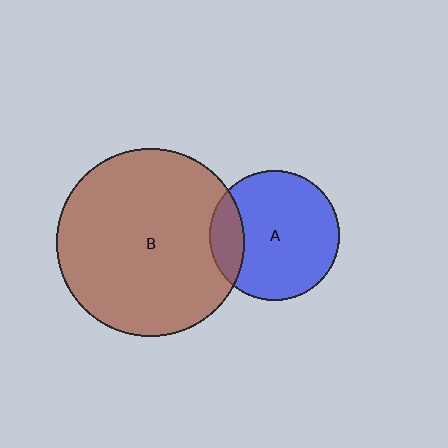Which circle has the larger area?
Circle B (brown).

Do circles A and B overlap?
Yes.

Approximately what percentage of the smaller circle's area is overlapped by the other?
Approximately 20%.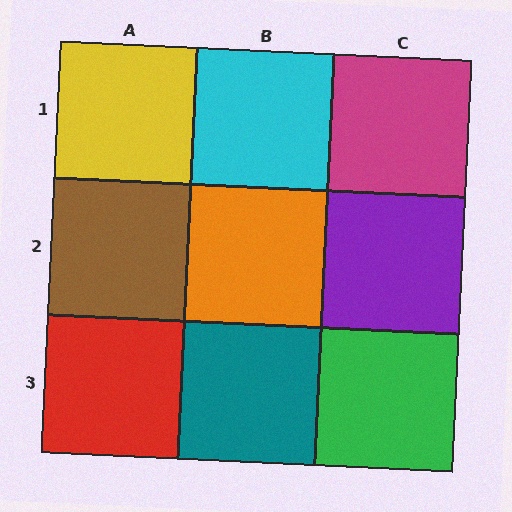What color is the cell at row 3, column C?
Green.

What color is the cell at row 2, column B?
Orange.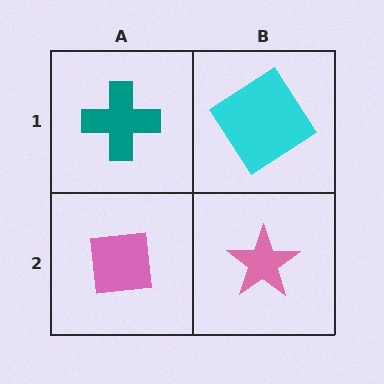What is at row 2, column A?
A pink square.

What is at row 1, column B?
A cyan diamond.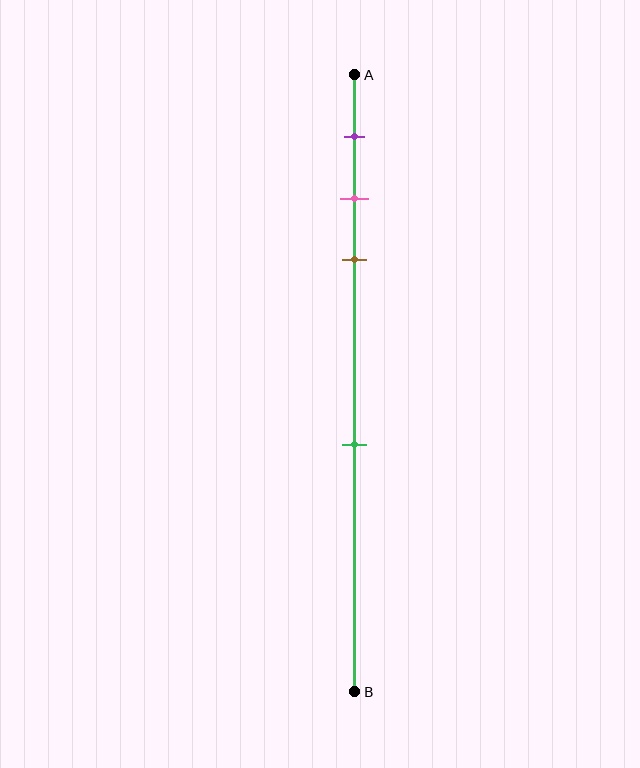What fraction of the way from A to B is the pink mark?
The pink mark is approximately 20% (0.2) of the way from A to B.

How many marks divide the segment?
There are 4 marks dividing the segment.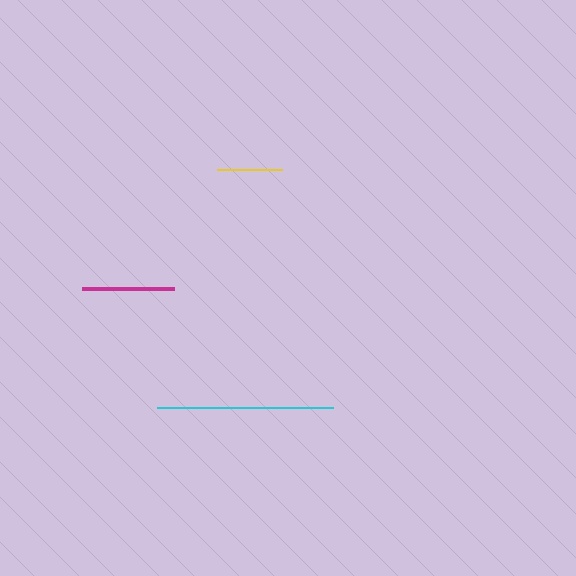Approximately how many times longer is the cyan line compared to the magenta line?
The cyan line is approximately 1.9 times the length of the magenta line.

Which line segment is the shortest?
The yellow line is the shortest at approximately 66 pixels.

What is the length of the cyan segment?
The cyan segment is approximately 176 pixels long.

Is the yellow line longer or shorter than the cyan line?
The cyan line is longer than the yellow line.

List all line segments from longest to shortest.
From longest to shortest: cyan, magenta, yellow.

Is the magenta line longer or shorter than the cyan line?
The cyan line is longer than the magenta line.